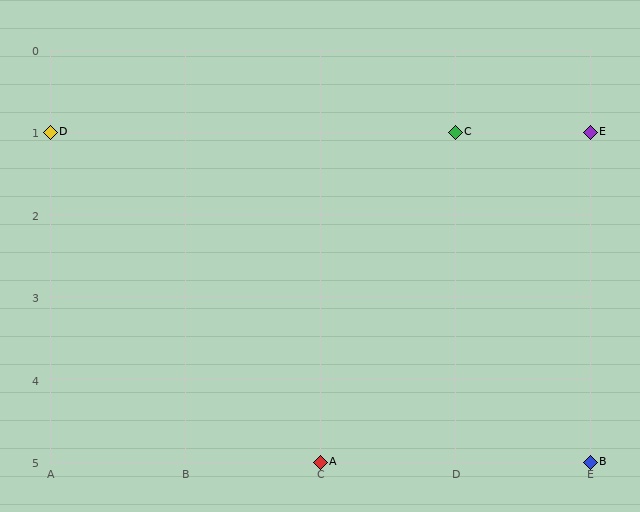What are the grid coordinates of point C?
Point C is at grid coordinates (D, 1).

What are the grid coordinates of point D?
Point D is at grid coordinates (A, 1).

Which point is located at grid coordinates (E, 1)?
Point E is at (E, 1).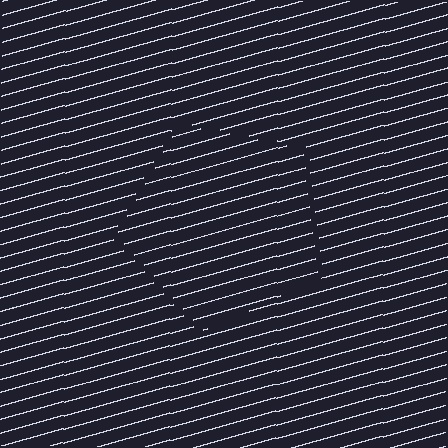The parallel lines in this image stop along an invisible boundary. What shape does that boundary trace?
An illusory pentagon. The interior of the shape contains the same grating, shifted by half a period — the contour is defined by the phase discontinuity where line-ends from the inner and outer gratings abut.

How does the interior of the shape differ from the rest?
The interior of the shape contains the same grating, shifted by half a period — the contour is defined by the phase discontinuity where line-ends from the inner and outer gratings abut.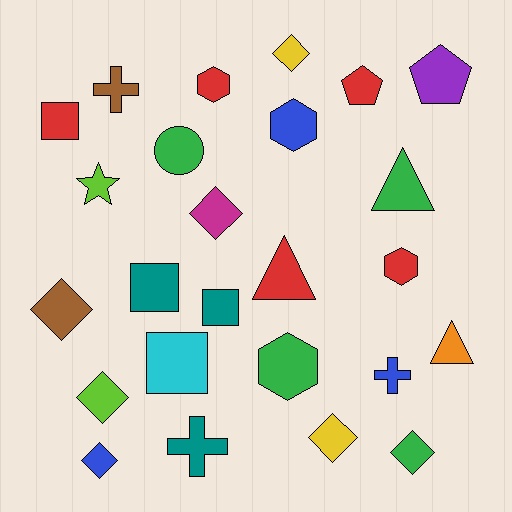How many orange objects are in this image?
There is 1 orange object.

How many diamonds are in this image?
There are 7 diamonds.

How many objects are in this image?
There are 25 objects.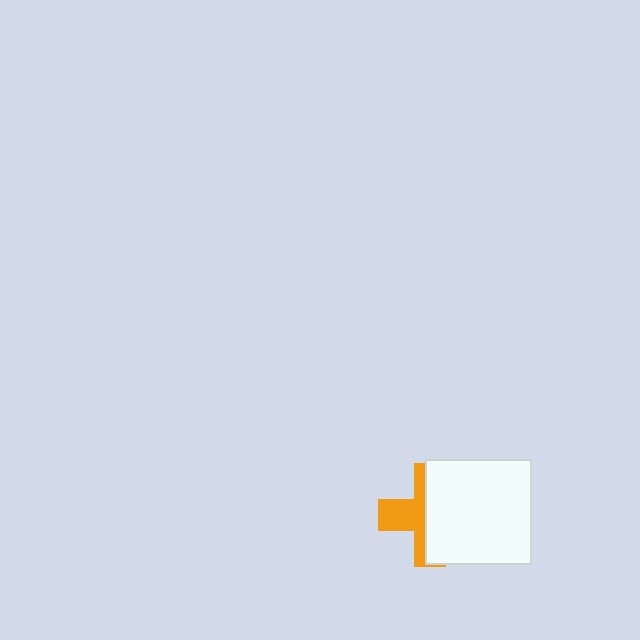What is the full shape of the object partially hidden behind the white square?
The partially hidden object is an orange cross.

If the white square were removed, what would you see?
You would see the complete orange cross.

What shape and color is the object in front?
The object in front is a white square.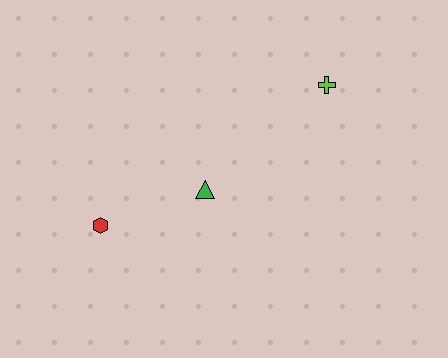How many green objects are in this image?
There is 1 green object.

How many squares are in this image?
There are no squares.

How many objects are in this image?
There are 3 objects.